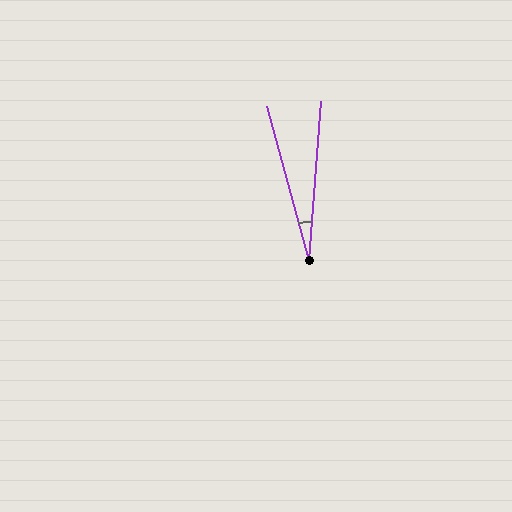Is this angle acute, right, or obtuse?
It is acute.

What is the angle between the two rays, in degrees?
Approximately 20 degrees.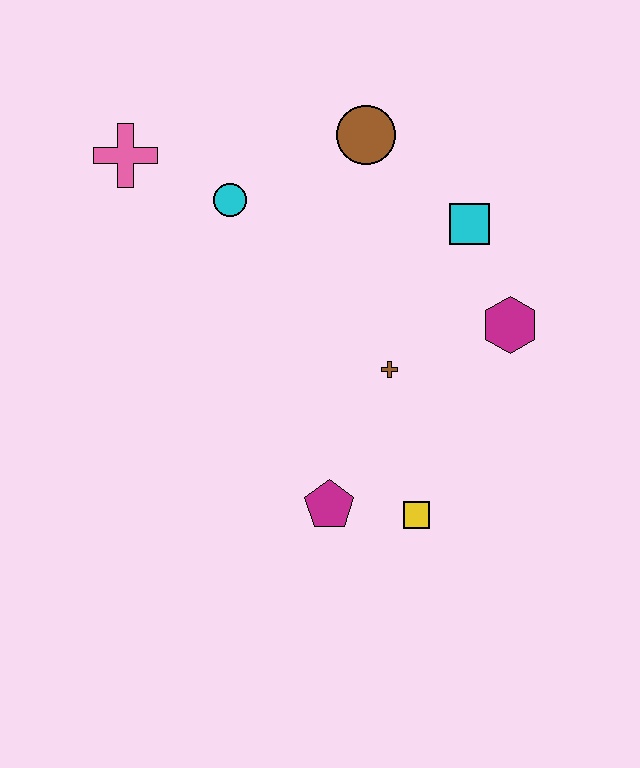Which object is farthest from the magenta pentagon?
The pink cross is farthest from the magenta pentagon.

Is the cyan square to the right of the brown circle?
Yes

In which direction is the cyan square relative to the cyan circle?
The cyan square is to the right of the cyan circle.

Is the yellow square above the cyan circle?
No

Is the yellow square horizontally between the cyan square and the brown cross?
Yes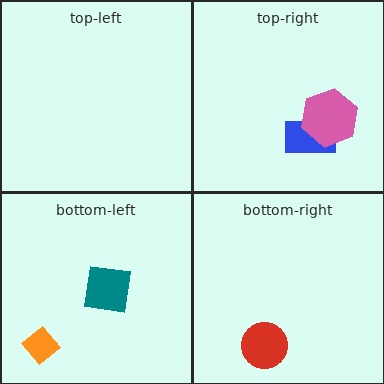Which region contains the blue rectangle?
The top-right region.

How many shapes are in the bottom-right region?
1.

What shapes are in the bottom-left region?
The teal square, the orange diamond.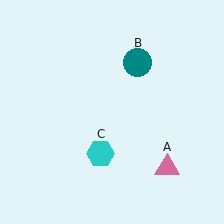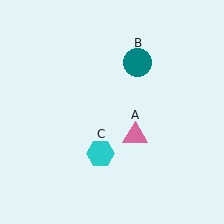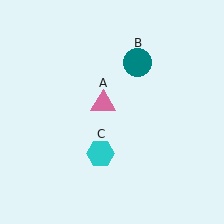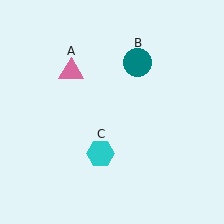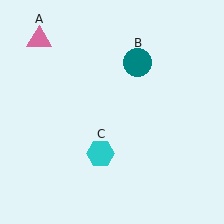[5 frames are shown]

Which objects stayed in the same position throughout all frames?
Teal circle (object B) and cyan hexagon (object C) remained stationary.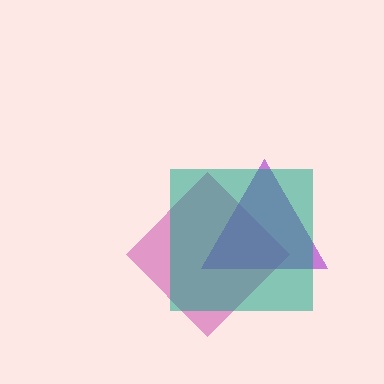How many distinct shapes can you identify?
There are 3 distinct shapes: a magenta diamond, a purple triangle, a teal square.